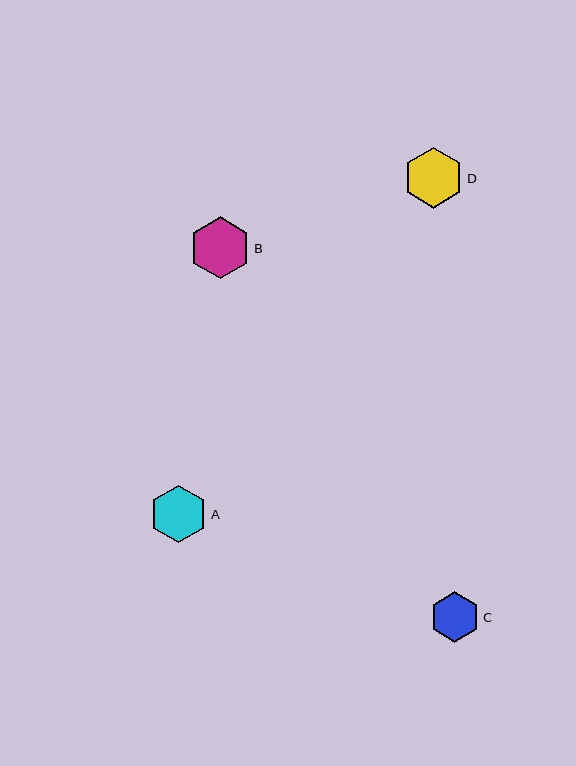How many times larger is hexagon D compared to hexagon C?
Hexagon D is approximately 1.2 times the size of hexagon C.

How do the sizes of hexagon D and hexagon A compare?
Hexagon D and hexagon A are approximately the same size.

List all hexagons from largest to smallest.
From largest to smallest: B, D, A, C.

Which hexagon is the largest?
Hexagon B is the largest with a size of approximately 62 pixels.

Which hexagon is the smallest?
Hexagon C is the smallest with a size of approximately 50 pixels.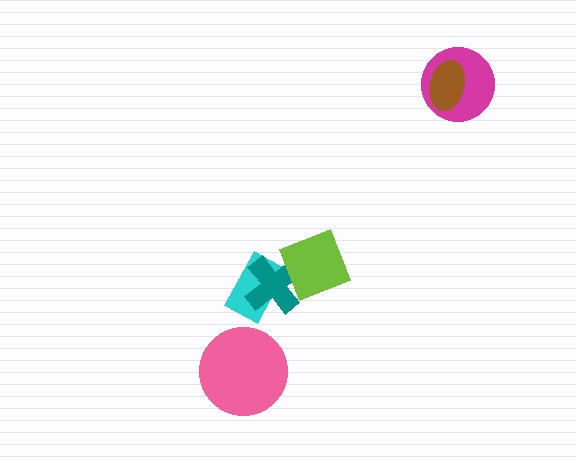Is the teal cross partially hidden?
Yes, it is partially covered by another shape.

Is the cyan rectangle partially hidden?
Yes, it is partially covered by another shape.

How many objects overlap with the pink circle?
0 objects overlap with the pink circle.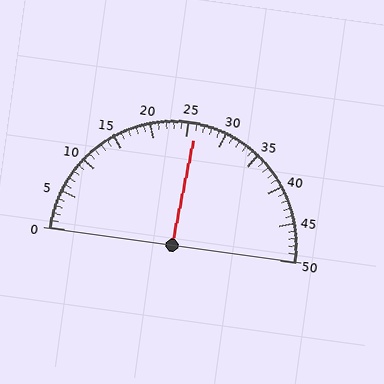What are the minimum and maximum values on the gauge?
The gauge ranges from 0 to 50.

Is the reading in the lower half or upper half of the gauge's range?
The reading is in the upper half of the range (0 to 50).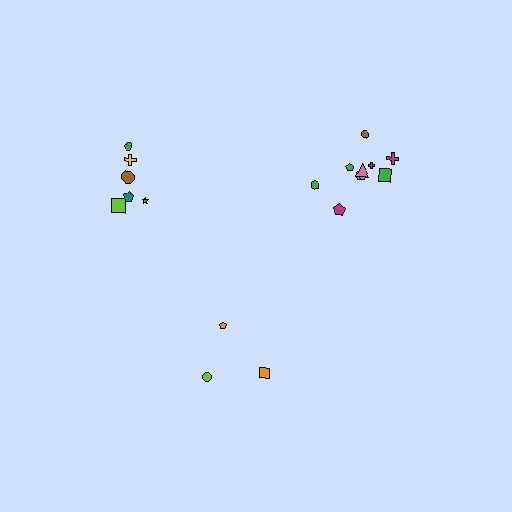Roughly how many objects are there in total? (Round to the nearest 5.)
Roughly 20 objects in total.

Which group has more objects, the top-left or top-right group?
The top-right group.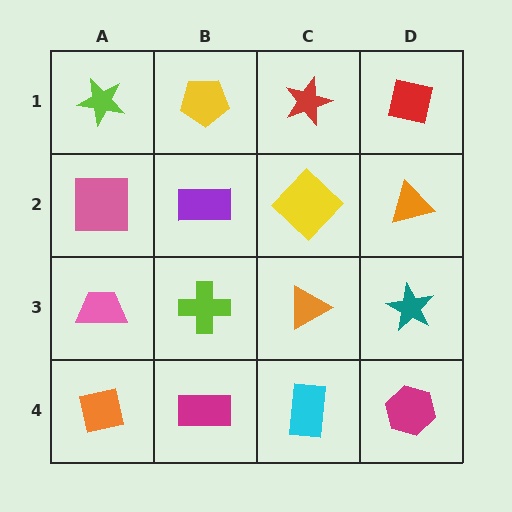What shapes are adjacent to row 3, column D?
An orange triangle (row 2, column D), a magenta hexagon (row 4, column D), an orange triangle (row 3, column C).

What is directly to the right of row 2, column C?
An orange triangle.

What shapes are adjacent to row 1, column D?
An orange triangle (row 2, column D), a red star (row 1, column C).